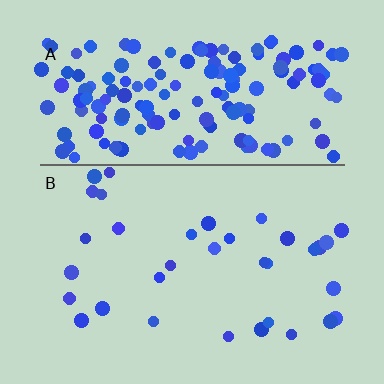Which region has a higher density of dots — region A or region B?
A (the top).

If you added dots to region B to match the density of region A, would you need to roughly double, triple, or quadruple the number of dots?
Approximately quadruple.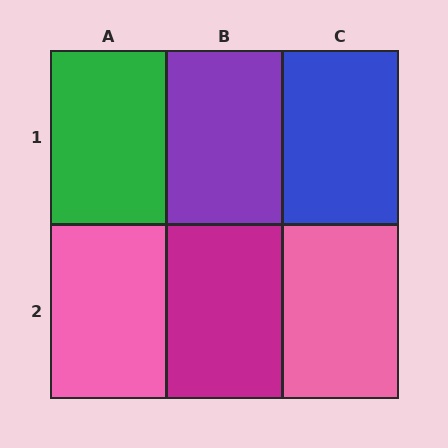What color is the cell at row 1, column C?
Blue.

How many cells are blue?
1 cell is blue.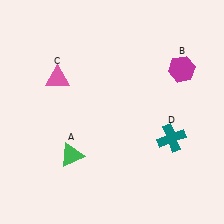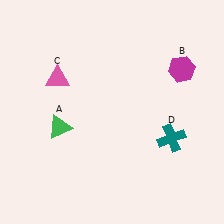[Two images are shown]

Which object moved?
The green triangle (A) moved up.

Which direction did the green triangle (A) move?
The green triangle (A) moved up.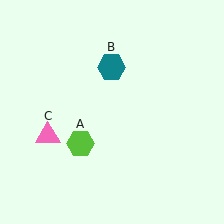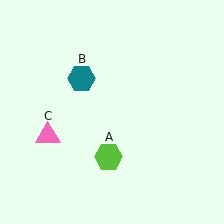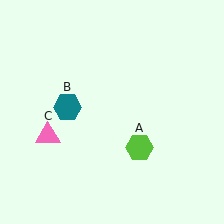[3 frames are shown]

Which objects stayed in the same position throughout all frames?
Pink triangle (object C) remained stationary.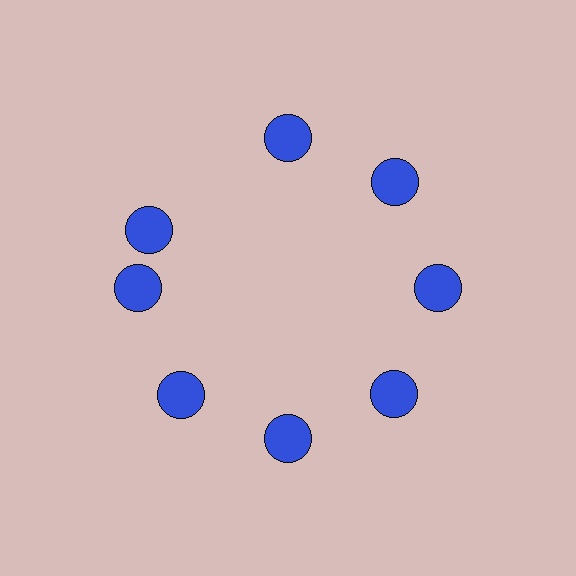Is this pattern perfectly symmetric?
No. The 8 blue circles are arranged in a ring, but one element near the 10 o'clock position is rotated out of alignment along the ring, breaking the 8-fold rotational symmetry.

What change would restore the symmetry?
The symmetry would be restored by rotating it back into even spacing with its neighbors so that all 8 circles sit at equal angles and equal distance from the center.